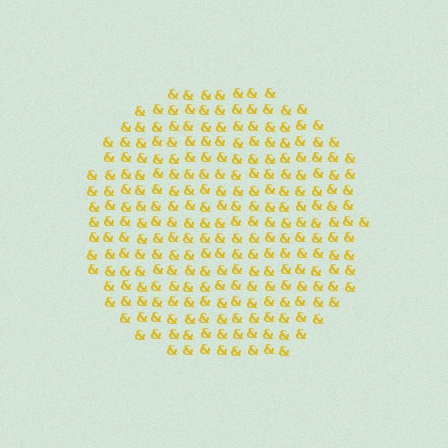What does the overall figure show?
The overall figure shows a circle.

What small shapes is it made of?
It is made of small ampersands.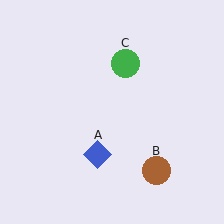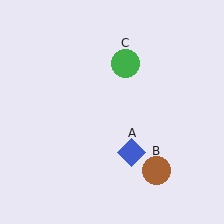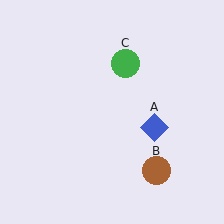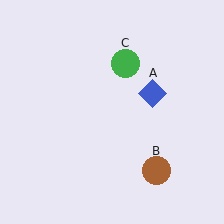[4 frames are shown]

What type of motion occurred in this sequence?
The blue diamond (object A) rotated counterclockwise around the center of the scene.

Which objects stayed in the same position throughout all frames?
Brown circle (object B) and green circle (object C) remained stationary.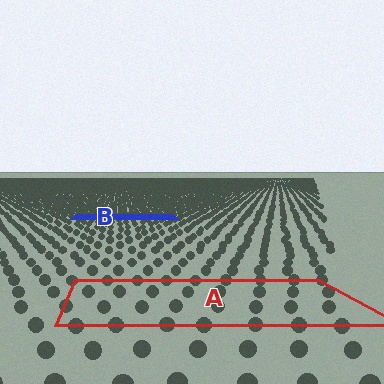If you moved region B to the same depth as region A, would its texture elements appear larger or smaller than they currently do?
They would appear larger. At a closer depth, the same texture elements are projected at a bigger on-screen size.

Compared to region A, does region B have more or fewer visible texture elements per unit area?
Region B has more texture elements per unit area — they are packed more densely because it is farther away.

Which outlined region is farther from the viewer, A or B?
Region B is farther from the viewer — the texture elements inside it appear smaller and more densely packed.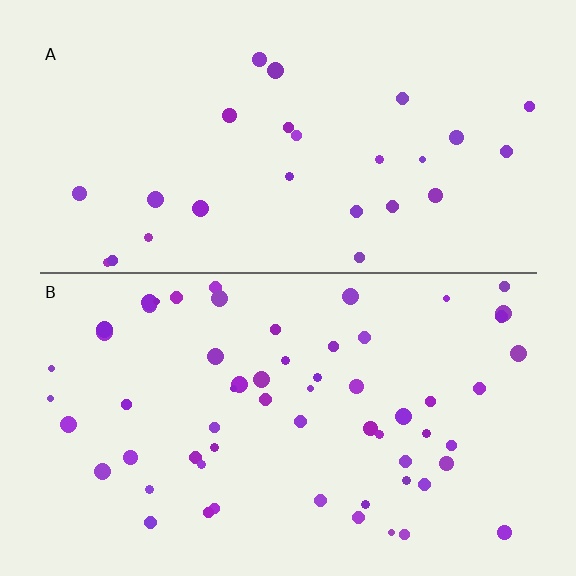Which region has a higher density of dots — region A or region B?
B (the bottom).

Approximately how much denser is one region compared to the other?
Approximately 2.3× — region B over region A.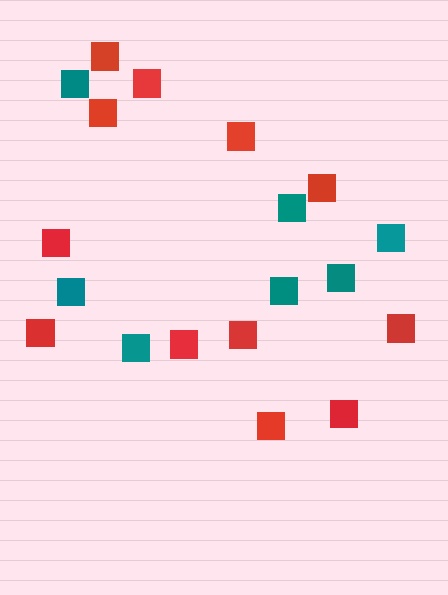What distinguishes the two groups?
There are 2 groups: one group of teal squares (7) and one group of red squares (12).